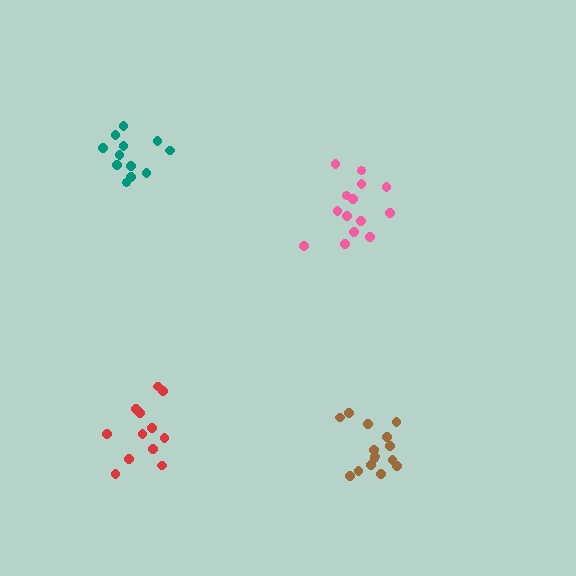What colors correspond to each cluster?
The clusters are colored: brown, red, pink, teal.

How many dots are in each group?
Group 1: 15 dots, Group 2: 12 dots, Group 3: 14 dots, Group 4: 12 dots (53 total).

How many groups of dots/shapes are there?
There are 4 groups.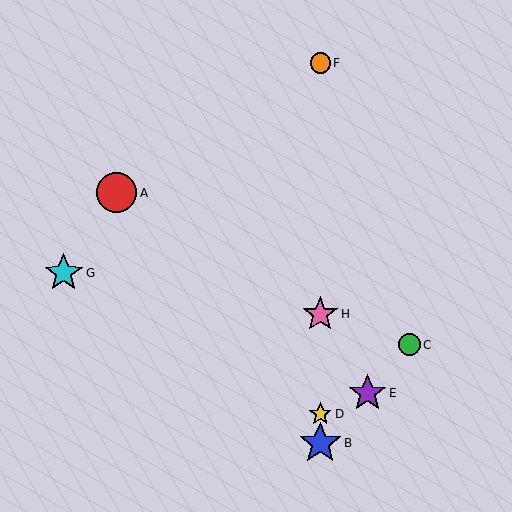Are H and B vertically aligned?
Yes, both are at x≈320.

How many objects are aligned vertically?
4 objects (B, D, F, H) are aligned vertically.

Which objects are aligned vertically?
Objects B, D, F, H are aligned vertically.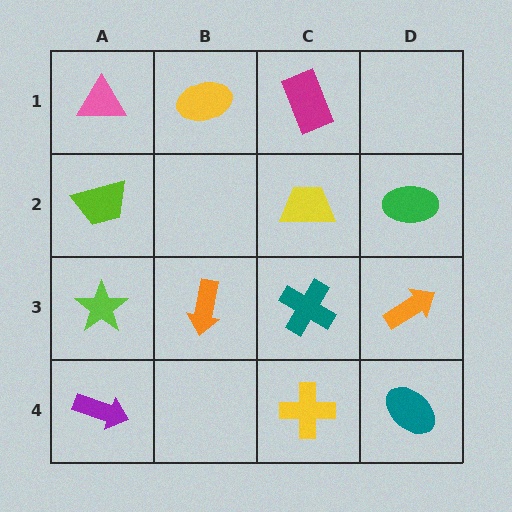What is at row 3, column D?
An orange arrow.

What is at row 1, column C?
A magenta rectangle.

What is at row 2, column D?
A green ellipse.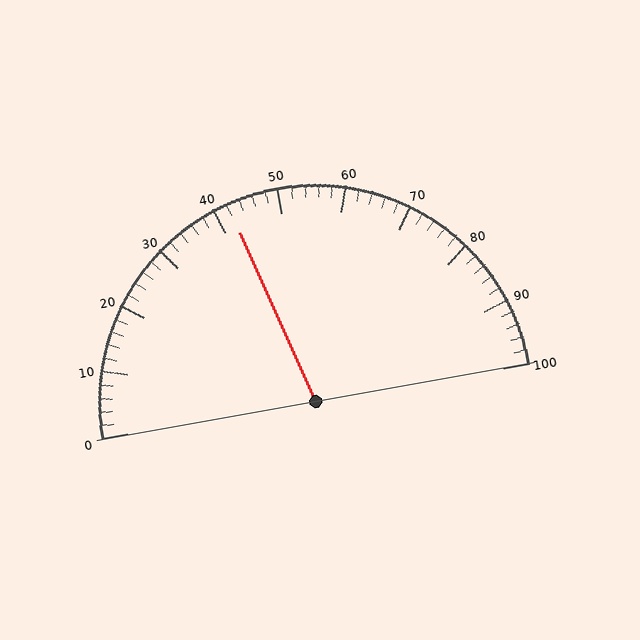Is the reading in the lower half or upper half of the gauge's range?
The reading is in the lower half of the range (0 to 100).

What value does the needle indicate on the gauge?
The needle indicates approximately 42.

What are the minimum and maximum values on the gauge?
The gauge ranges from 0 to 100.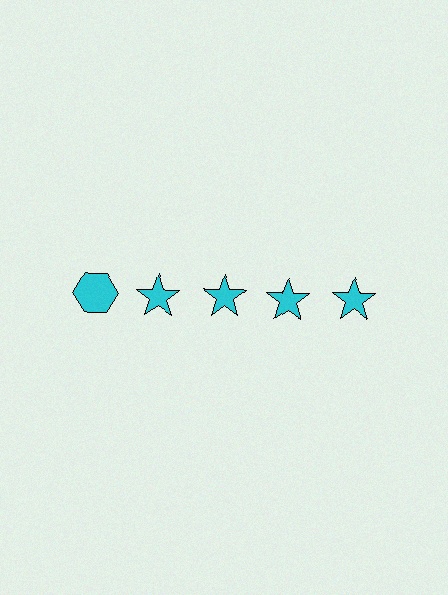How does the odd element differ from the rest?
It has a different shape: hexagon instead of star.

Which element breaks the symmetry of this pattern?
The cyan hexagon in the top row, leftmost column breaks the symmetry. All other shapes are cyan stars.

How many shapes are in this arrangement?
There are 5 shapes arranged in a grid pattern.